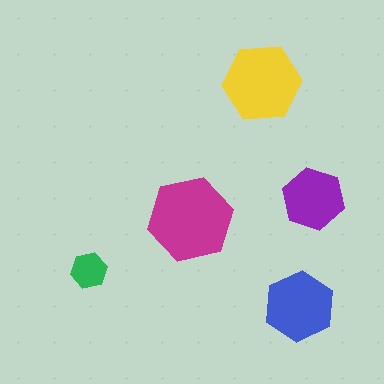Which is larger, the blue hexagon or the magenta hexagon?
The magenta one.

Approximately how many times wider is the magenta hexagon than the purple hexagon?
About 1.5 times wider.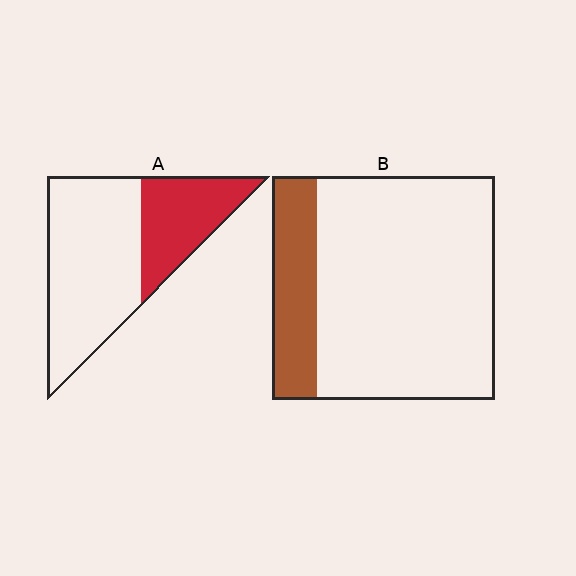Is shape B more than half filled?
No.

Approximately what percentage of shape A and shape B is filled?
A is approximately 35% and B is approximately 20%.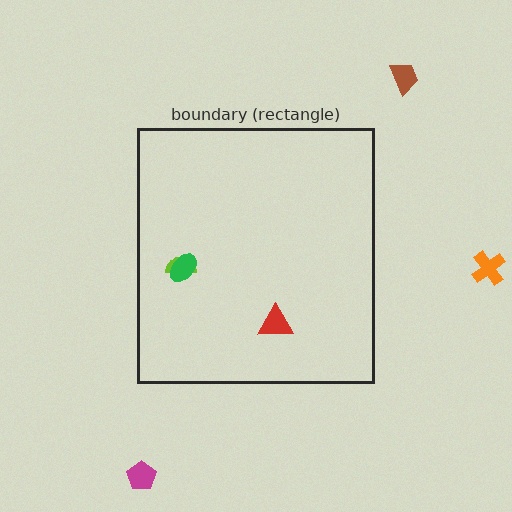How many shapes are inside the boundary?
3 inside, 3 outside.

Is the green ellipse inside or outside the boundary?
Inside.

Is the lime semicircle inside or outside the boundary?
Inside.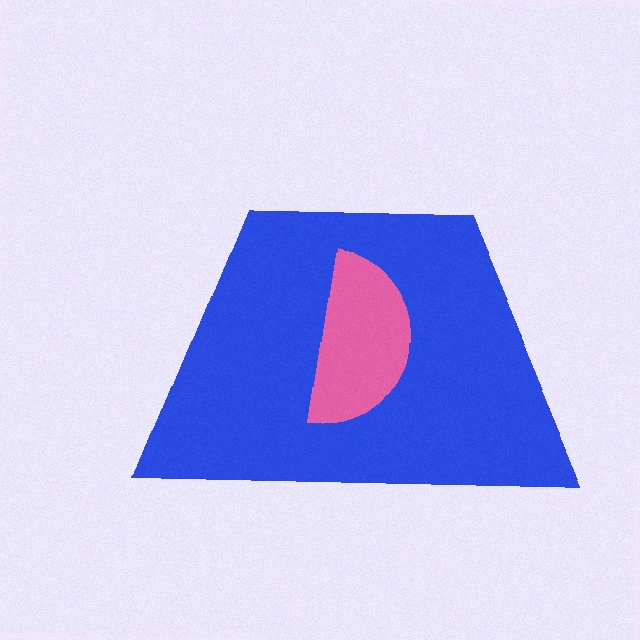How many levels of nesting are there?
2.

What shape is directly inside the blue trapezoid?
The pink semicircle.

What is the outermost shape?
The blue trapezoid.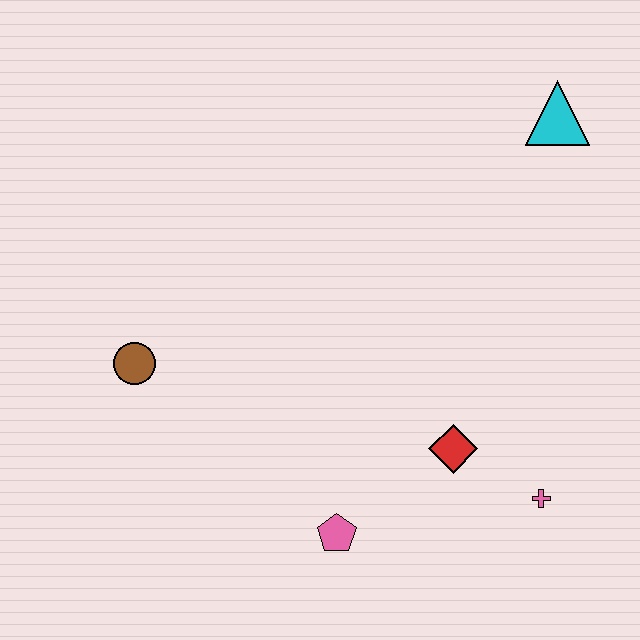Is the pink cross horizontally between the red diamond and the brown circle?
No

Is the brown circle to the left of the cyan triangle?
Yes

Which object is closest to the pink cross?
The red diamond is closest to the pink cross.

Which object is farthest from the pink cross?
The brown circle is farthest from the pink cross.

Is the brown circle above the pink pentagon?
Yes